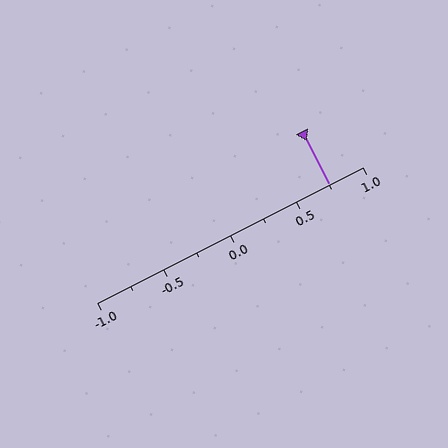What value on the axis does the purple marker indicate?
The marker indicates approximately 0.75.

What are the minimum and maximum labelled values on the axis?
The axis runs from -1.0 to 1.0.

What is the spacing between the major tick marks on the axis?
The major ticks are spaced 0.5 apart.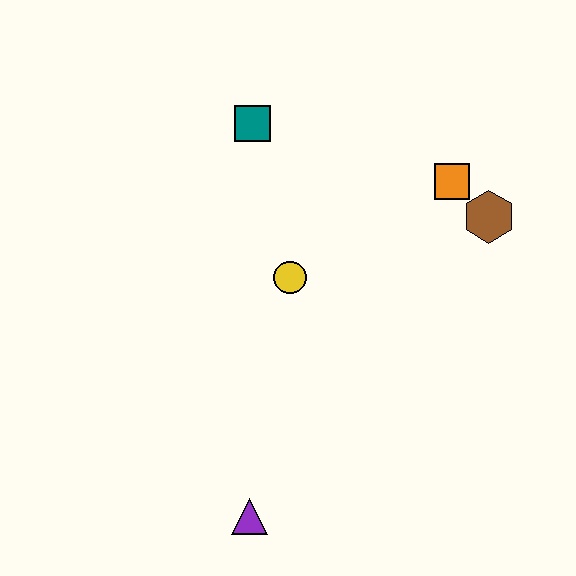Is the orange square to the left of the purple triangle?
No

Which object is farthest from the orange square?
The purple triangle is farthest from the orange square.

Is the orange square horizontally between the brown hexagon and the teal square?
Yes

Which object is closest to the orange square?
The brown hexagon is closest to the orange square.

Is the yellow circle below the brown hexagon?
Yes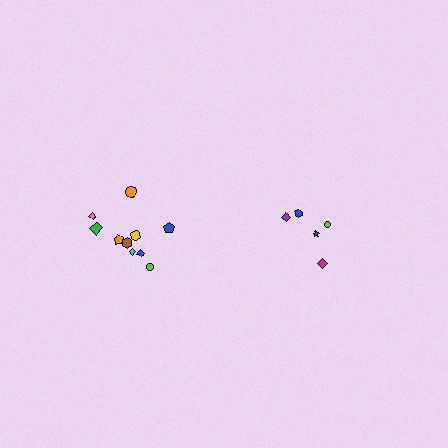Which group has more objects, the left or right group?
The left group.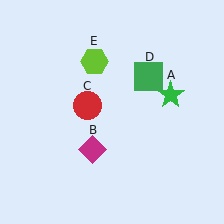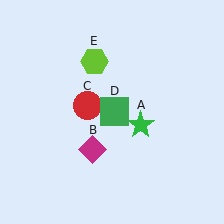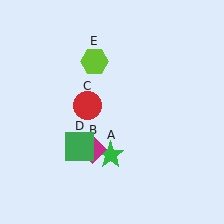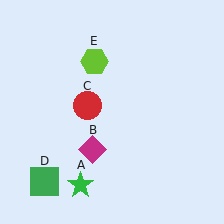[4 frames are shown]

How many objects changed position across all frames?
2 objects changed position: green star (object A), green square (object D).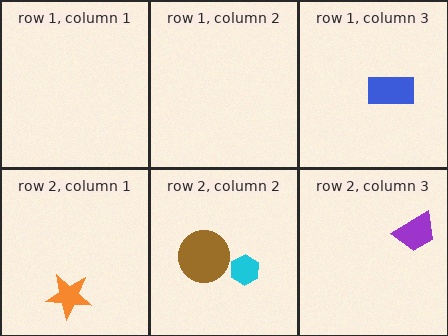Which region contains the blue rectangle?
The row 1, column 3 region.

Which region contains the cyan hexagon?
The row 2, column 2 region.